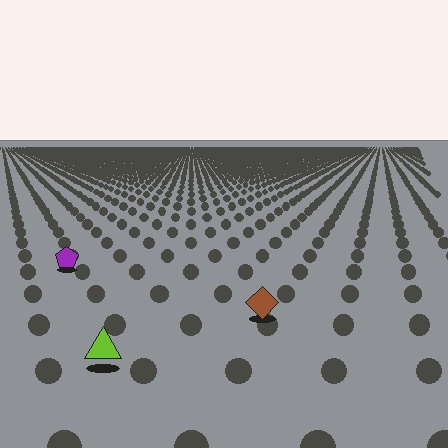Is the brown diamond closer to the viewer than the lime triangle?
No. The lime triangle is closer — you can tell from the texture gradient: the ground texture is coarser near it.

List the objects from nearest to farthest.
From nearest to farthest: the lime triangle, the brown diamond, the purple pentagon.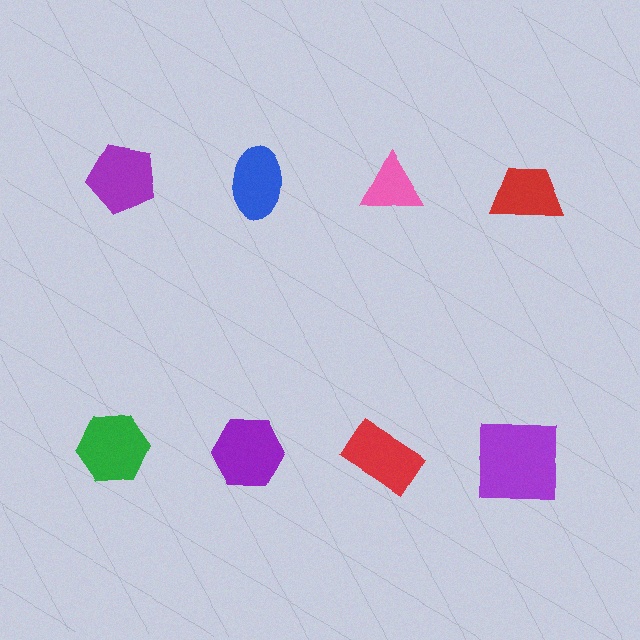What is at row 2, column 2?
A purple hexagon.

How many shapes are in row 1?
4 shapes.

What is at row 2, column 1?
A green hexagon.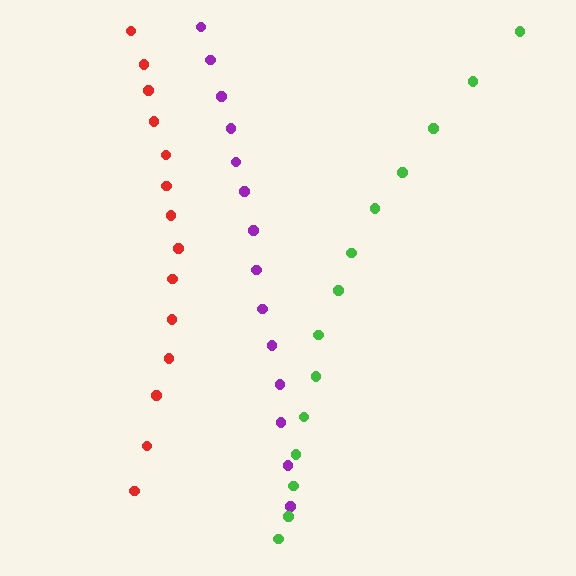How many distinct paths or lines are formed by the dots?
There are 3 distinct paths.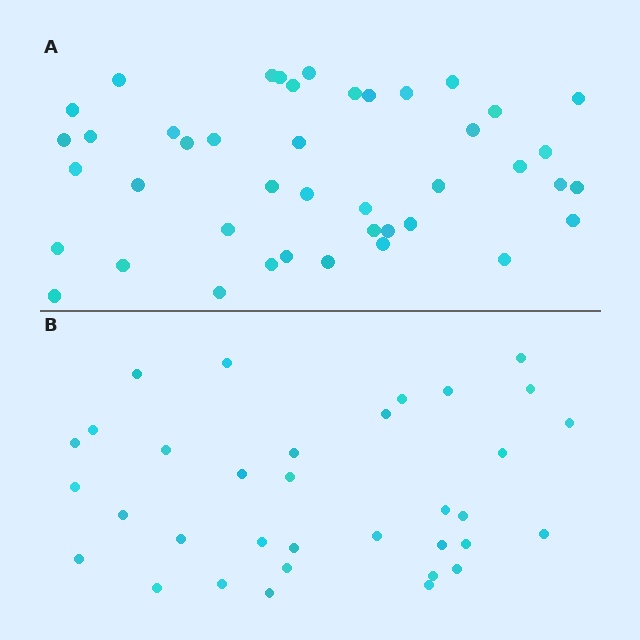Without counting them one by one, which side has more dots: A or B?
Region A (the top region) has more dots.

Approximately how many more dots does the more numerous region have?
Region A has roughly 8 or so more dots than region B.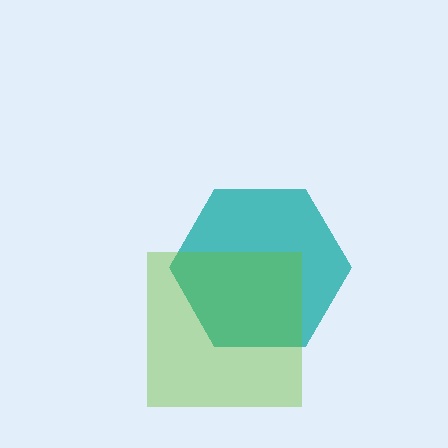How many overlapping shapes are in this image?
There are 2 overlapping shapes in the image.